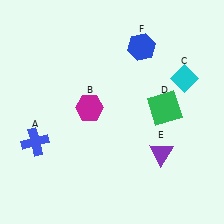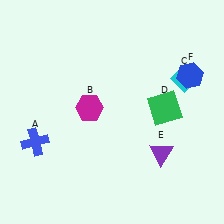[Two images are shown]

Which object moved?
The blue hexagon (F) moved right.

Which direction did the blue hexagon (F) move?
The blue hexagon (F) moved right.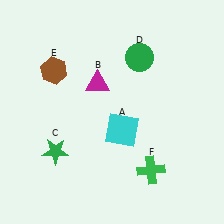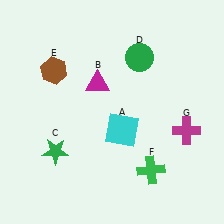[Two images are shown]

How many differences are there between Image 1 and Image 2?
There is 1 difference between the two images.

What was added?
A magenta cross (G) was added in Image 2.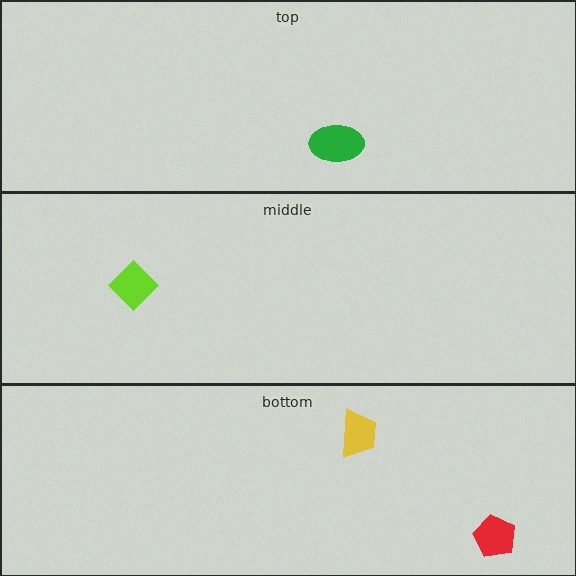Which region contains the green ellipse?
The top region.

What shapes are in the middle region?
The lime diamond.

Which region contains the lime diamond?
The middle region.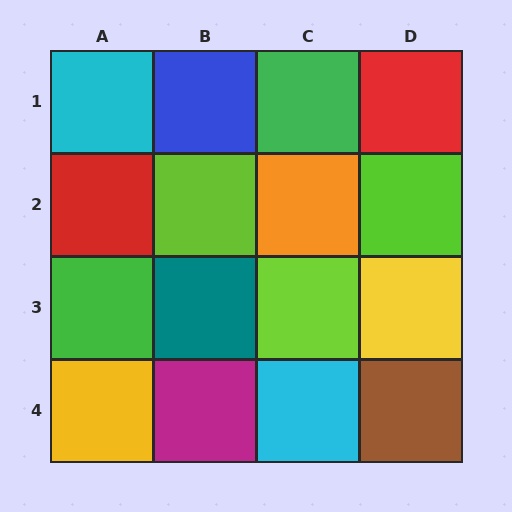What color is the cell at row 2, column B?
Lime.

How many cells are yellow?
2 cells are yellow.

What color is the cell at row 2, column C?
Orange.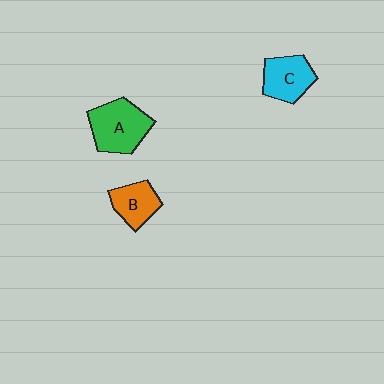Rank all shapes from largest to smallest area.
From largest to smallest: A (green), C (cyan), B (orange).